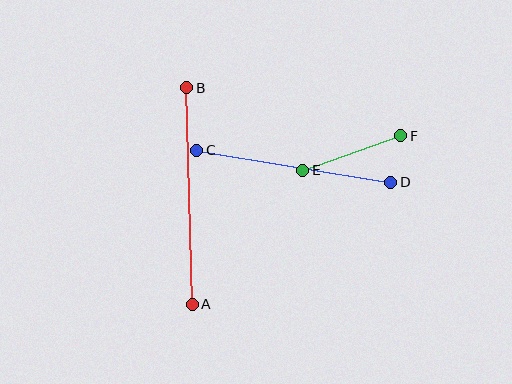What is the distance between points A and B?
The distance is approximately 217 pixels.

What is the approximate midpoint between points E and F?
The midpoint is at approximately (352, 153) pixels.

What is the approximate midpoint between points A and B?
The midpoint is at approximately (190, 196) pixels.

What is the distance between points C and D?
The distance is approximately 197 pixels.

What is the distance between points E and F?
The distance is approximately 104 pixels.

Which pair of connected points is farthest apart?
Points A and B are farthest apart.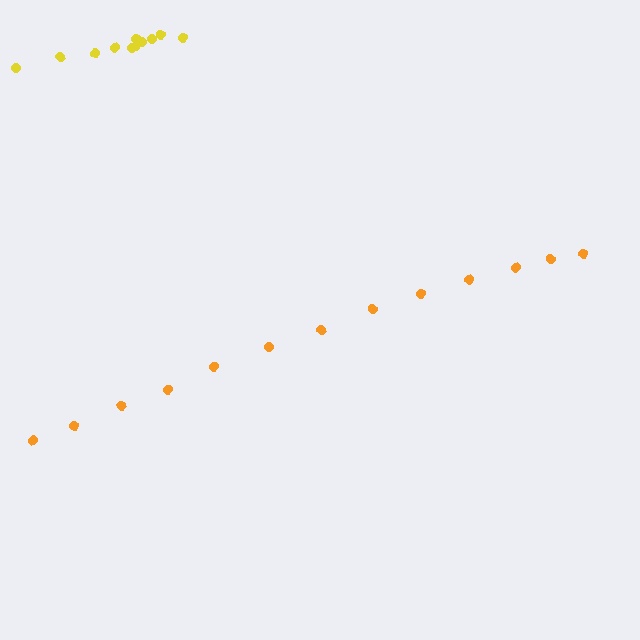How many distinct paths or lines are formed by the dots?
There are 2 distinct paths.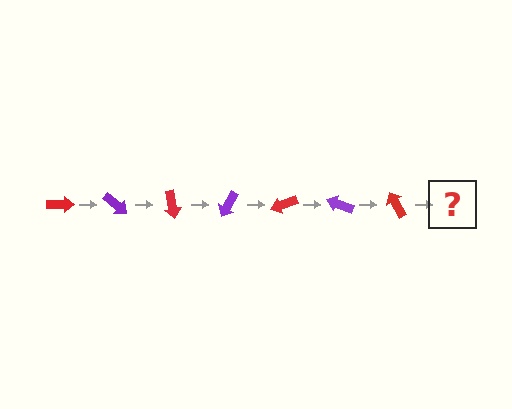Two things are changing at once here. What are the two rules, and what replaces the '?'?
The two rules are that it rotates 40 degrees each step and the color cycles through red and purple. The '?' should be a purple arrow, rotated 280 degrees from the start.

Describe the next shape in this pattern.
It should be a purple arrow, rotated 280 degrees from the start.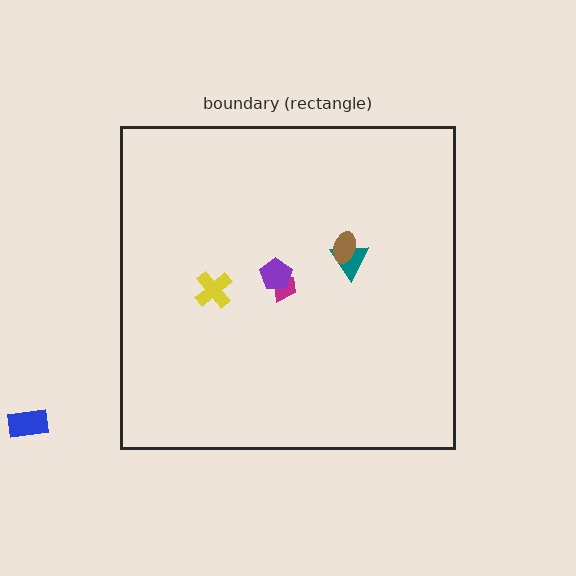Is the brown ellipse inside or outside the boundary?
Inside.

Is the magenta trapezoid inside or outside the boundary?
Inside.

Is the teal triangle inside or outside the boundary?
Inside.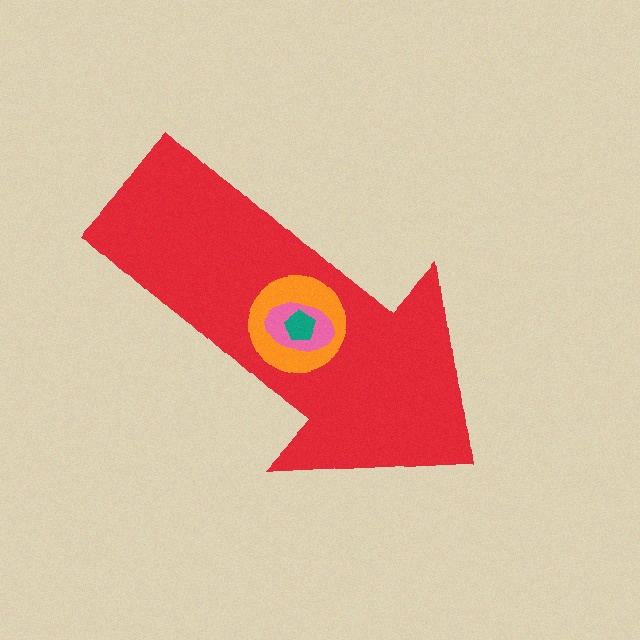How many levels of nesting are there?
4.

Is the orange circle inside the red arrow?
Yes.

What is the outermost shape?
The red arrow.